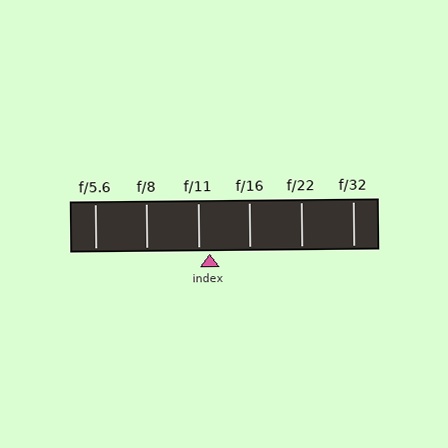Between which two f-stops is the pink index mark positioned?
The index mark is between f/11 and f/16.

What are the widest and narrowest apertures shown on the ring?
The widest aperture shown is f/5.6 and the narrowest is f/32.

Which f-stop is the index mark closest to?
The index mark is closest to f/11.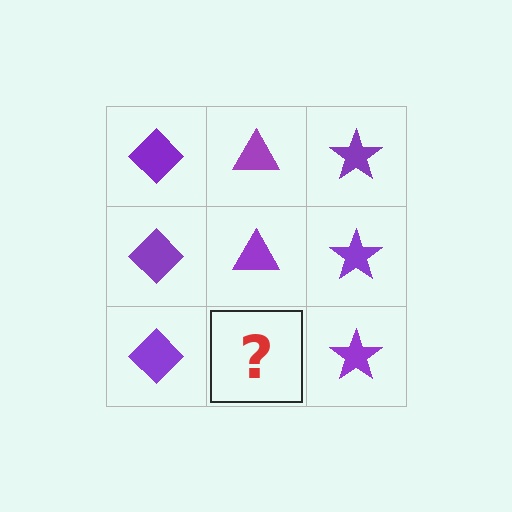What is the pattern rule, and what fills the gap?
The rule is that each column has a consistent shape. The gap should be filled with a purple triangle.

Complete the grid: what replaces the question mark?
The question mark should be replaced with a purple triangle.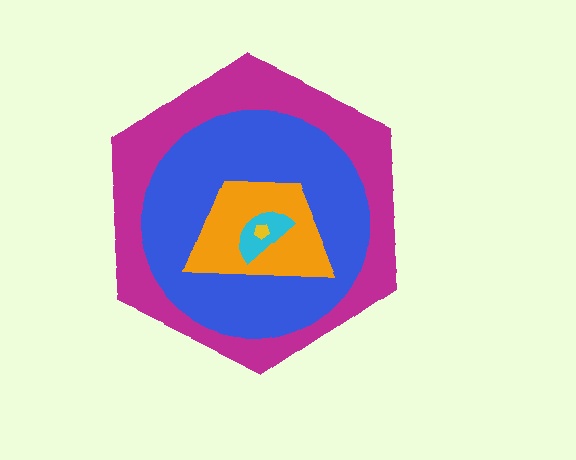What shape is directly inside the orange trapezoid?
The cyan semicircle.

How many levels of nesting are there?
5.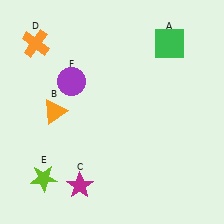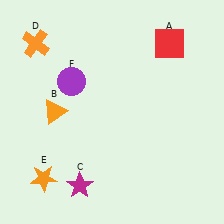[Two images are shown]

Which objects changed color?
A changed from green to red. E changed from lime to orange.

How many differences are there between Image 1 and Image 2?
There are 2 differences between the two images.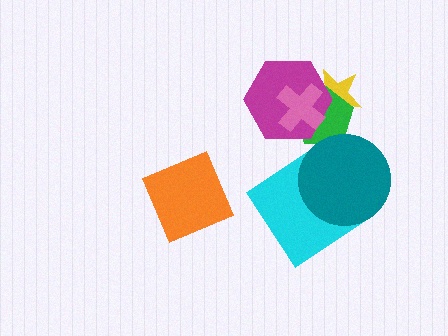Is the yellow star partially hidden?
Yes, it is partially covered by another shape.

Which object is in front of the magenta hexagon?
The pink cross is in front of the magenta hexagon.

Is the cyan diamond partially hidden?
Yes, it is partially covered by another shape.